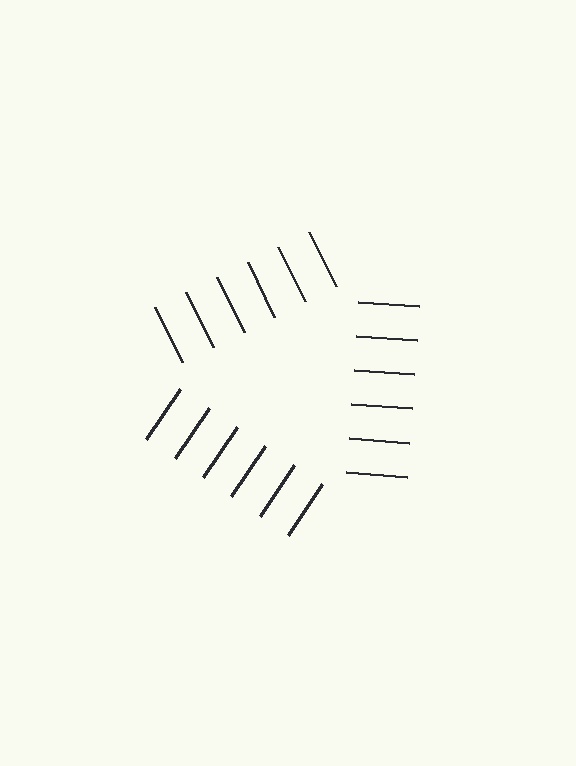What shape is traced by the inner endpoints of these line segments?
An illusory triangle — the line segments terminate on its edges but no continuous stroke is drawn.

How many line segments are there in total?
18 — 6 along each of the 3 edges.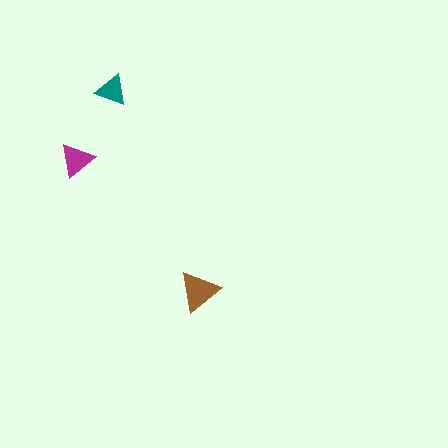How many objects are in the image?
There are 3 objects in the image.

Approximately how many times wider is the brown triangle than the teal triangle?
About 1.5 times wider.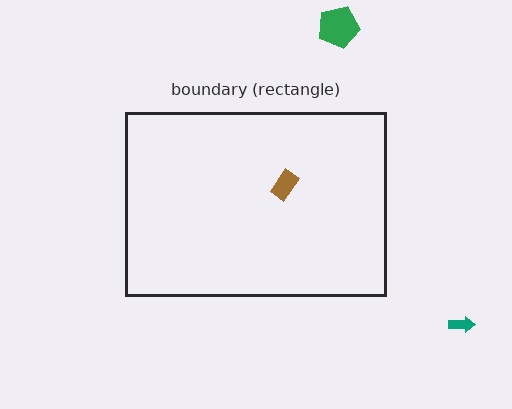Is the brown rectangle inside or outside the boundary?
Inside.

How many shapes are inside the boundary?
1 inside, 2 outside.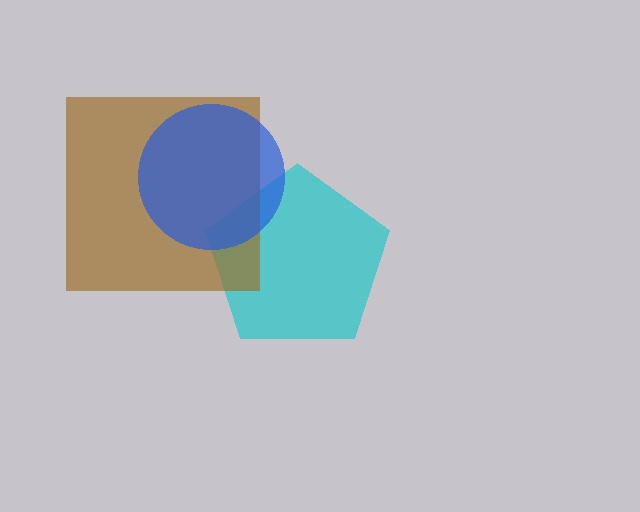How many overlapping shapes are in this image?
There are 3 overlapping shapes in the image.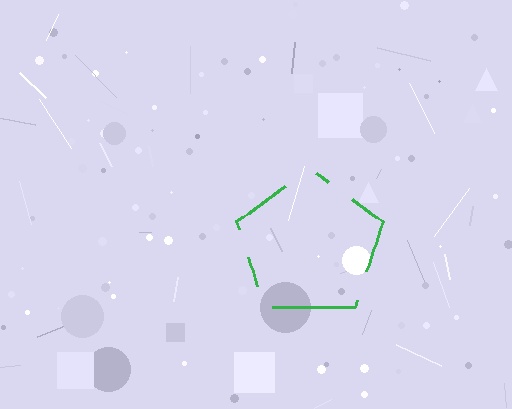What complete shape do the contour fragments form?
The contour fragments form a pentagon.